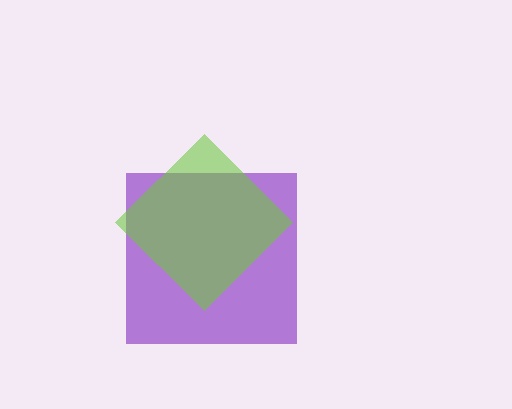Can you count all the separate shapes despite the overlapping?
Yes, there are 2 separate shapes.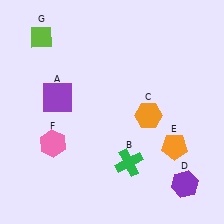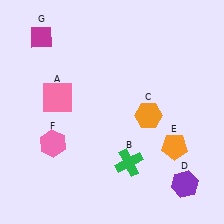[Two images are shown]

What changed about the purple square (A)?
In Image 1, A is purple. In Image 2, it changed to pink.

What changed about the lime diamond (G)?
In Image 1, G is lime. In Image 2, it changed to magenta.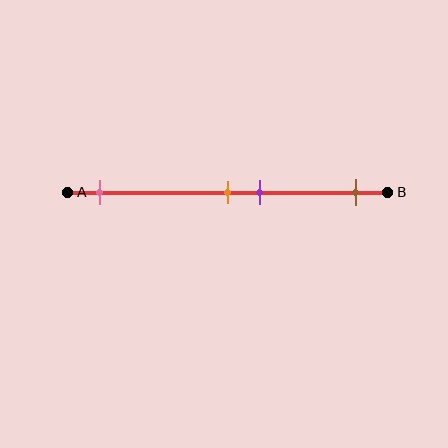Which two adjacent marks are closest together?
The orange and purple marks are the closest adjacent pair.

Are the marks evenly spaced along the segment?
No, the marks are not evenly spaced.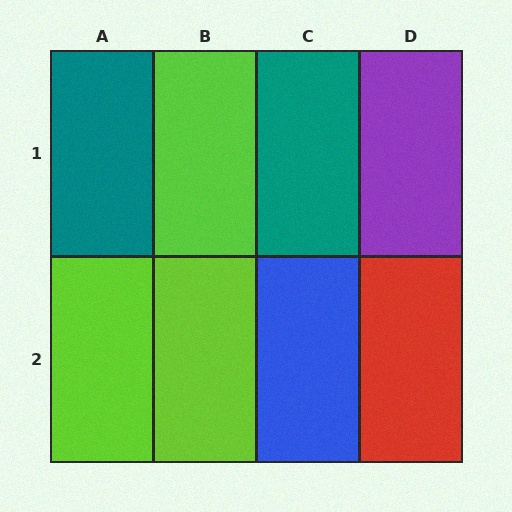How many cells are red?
1 cell is red.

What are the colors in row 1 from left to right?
Teal, lime, teal, purple.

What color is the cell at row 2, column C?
Blue.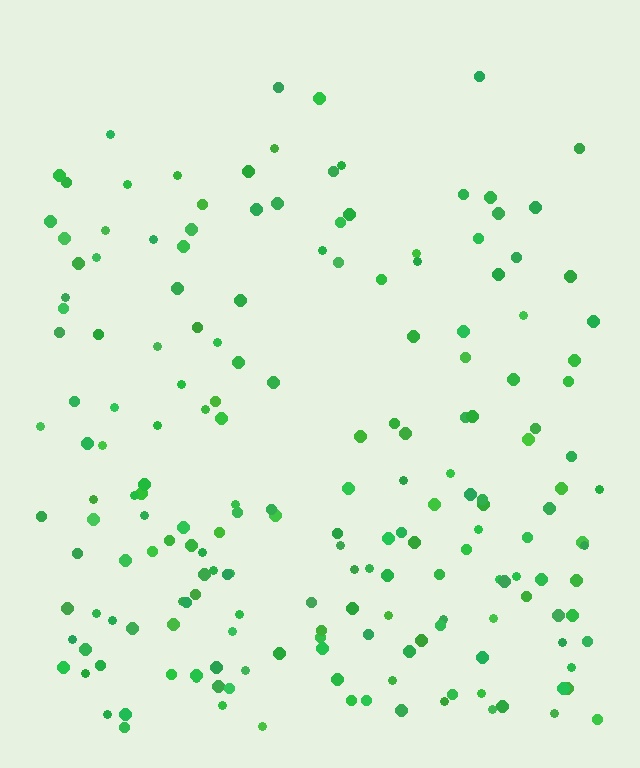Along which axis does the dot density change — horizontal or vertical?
Vertical.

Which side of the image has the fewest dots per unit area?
The top.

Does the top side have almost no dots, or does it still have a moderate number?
Still a moderate number, just noticeably fewer than the bottom.